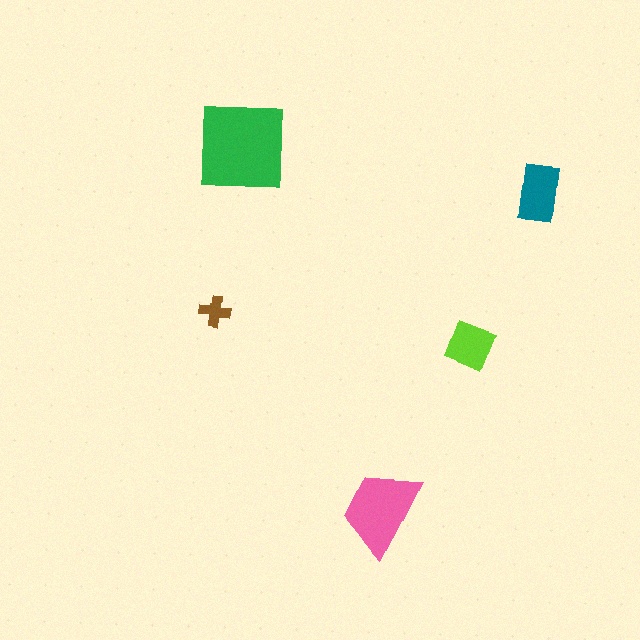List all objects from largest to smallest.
The green square, the pink trapezoid, the teal rectangle, the lime diamond, the brown cross.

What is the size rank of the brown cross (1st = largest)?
5th.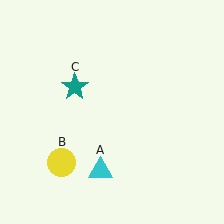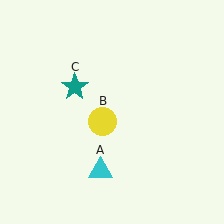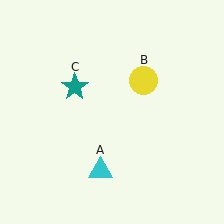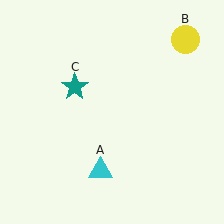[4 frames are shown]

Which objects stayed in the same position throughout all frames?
Cyan triangle (object A) and teal star (object C) remained stationary.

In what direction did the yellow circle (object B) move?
The yellow circle (object B) moved up and to the right.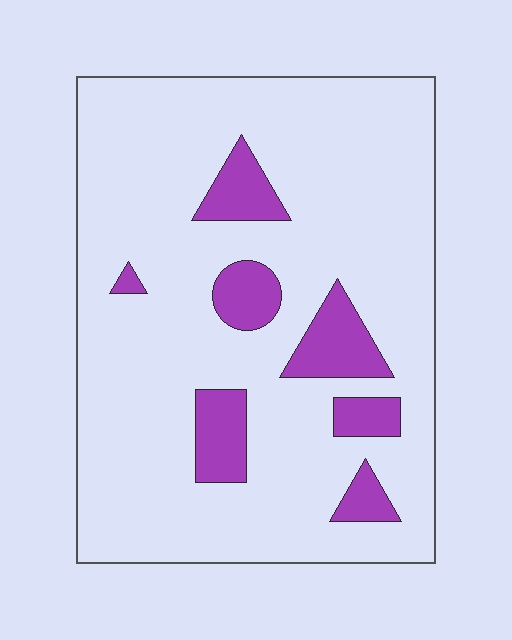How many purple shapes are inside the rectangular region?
7.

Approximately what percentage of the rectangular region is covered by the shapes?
Approximately 15%.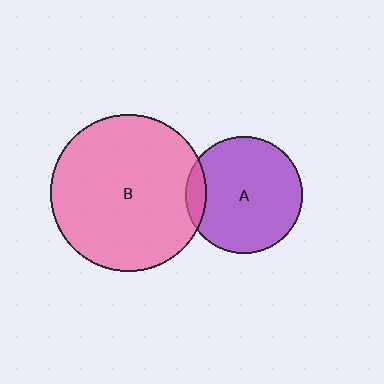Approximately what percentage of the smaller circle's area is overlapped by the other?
Approximately 10%.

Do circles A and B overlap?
Yes.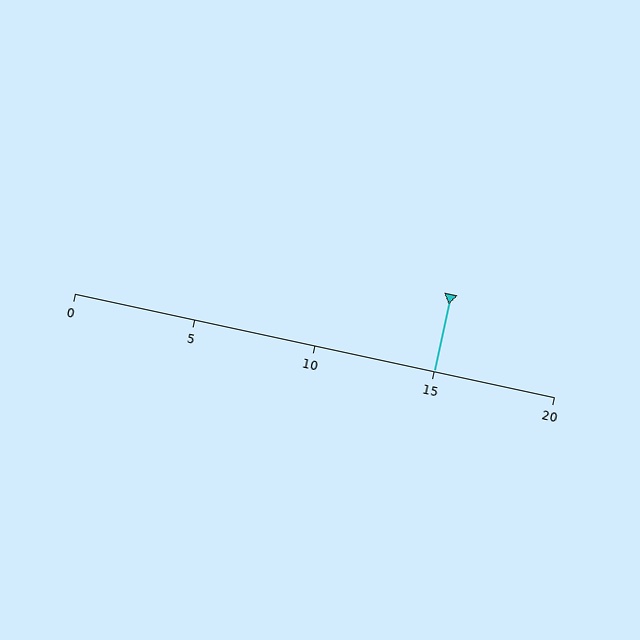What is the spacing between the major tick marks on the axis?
The major ticks are spaced 5 apart.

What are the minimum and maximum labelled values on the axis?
The axis runs from 0 to 20.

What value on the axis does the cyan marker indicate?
The marker indicates approximately 15.